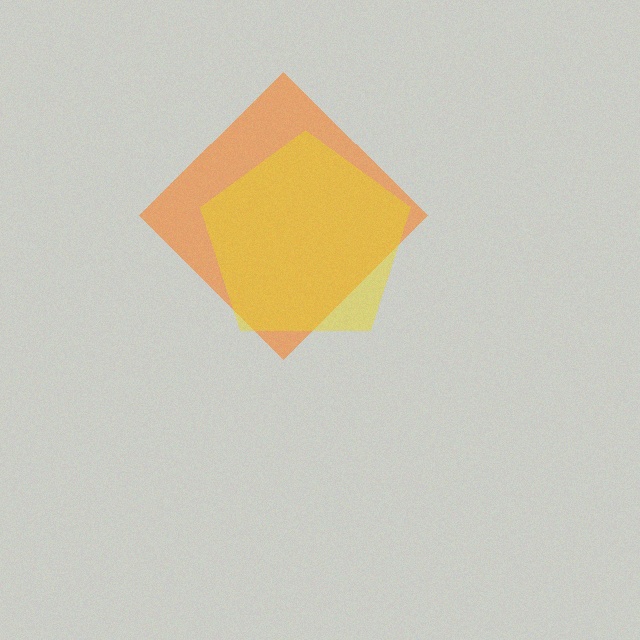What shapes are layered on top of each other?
The layered shapes are: an orange diamond, a yellow pentagon.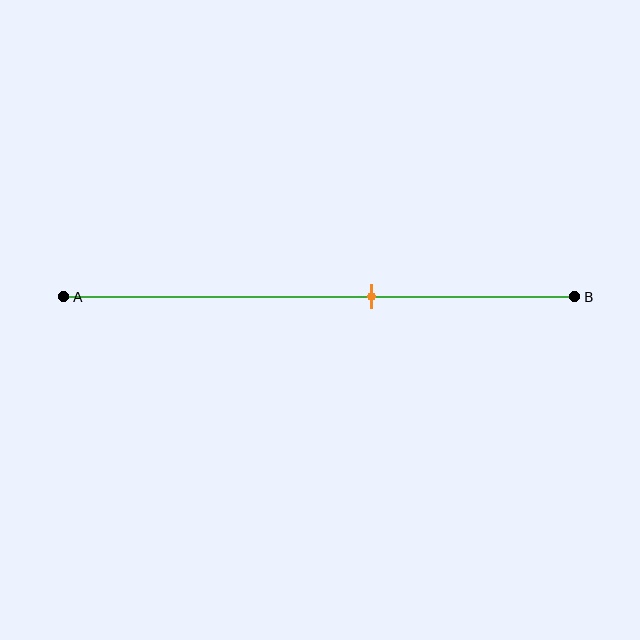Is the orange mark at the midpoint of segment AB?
No, the mark is at about 60% from A, not at the 50% midpoint.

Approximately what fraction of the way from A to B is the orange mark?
The orange mark is approximately 60% of the way from A to B.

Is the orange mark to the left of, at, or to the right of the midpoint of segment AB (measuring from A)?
The orange mark is to the right of the midpoint of segment AB.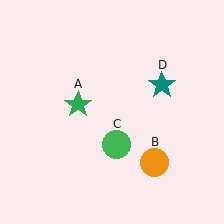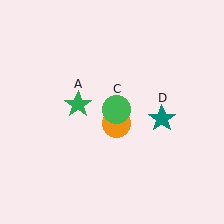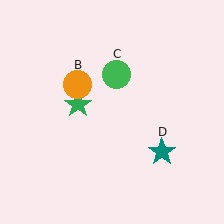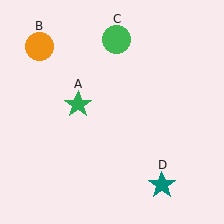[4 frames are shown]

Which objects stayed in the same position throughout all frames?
Green star (object A) remained stationary.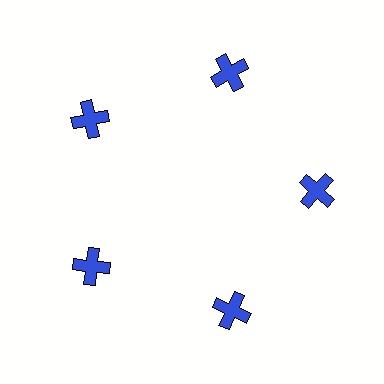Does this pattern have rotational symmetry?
Yes, this pattern has 5-fold rotational symmetry. It looks the same after rotating 72 degrees around the center.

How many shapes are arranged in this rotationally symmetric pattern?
There are 5 shapes, arranged in 5 groups of 1.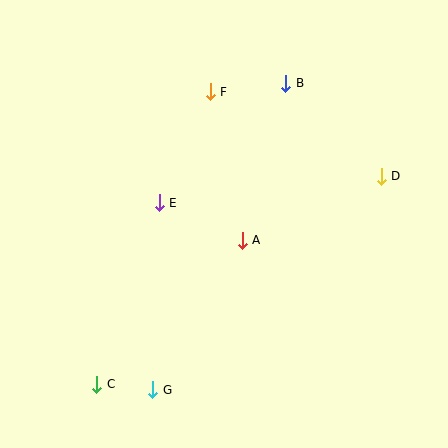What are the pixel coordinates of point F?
Point F is at (210, 92).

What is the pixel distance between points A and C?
The distance between A and C is 205 pixels.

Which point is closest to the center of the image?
Point A at (242, 240) is closest to the center.